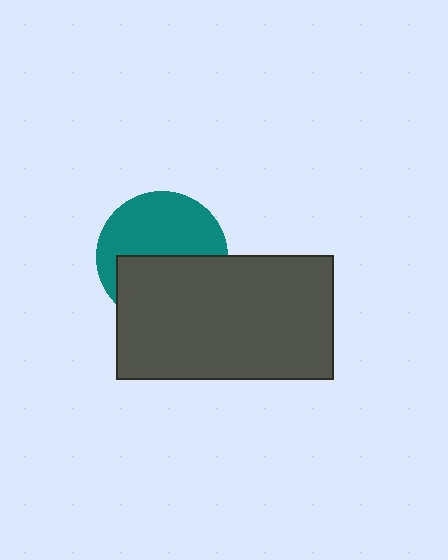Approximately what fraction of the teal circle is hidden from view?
Roughly 47% of the teal circle is hidden behind the dark gray rectangle.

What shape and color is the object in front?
The object in front is a dark gray rectangle.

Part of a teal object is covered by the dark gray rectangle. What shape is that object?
It is a circle.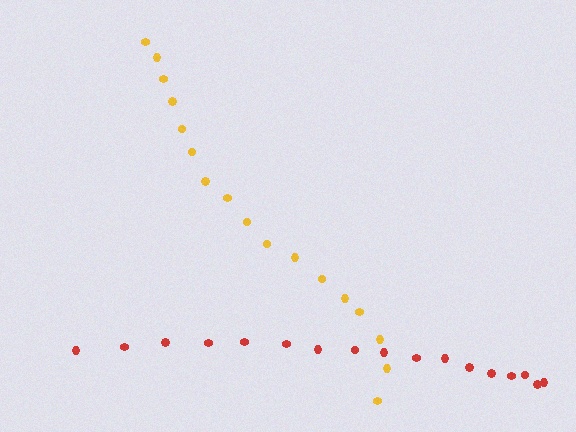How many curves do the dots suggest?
There are 2 distinct paths.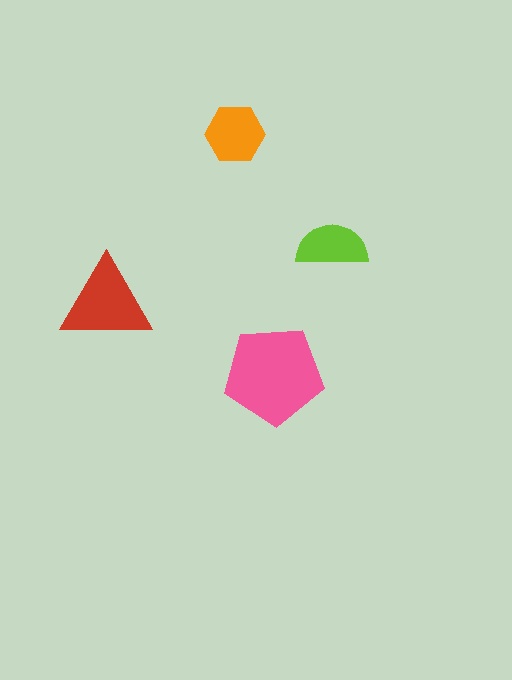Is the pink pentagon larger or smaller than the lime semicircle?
Larger.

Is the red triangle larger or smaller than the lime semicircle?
Larger.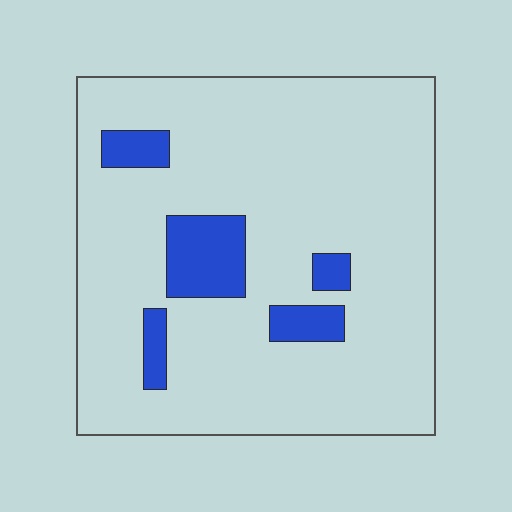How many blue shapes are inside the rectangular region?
5.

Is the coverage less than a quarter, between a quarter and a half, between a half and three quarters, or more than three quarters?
Less than a quarter.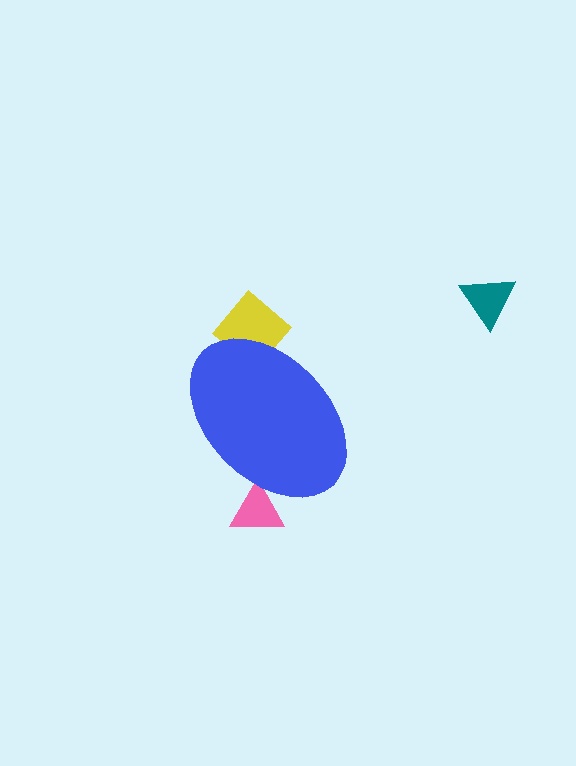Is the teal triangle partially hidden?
No, the teal triangle is fully visible.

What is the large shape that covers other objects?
A blue ellipse.